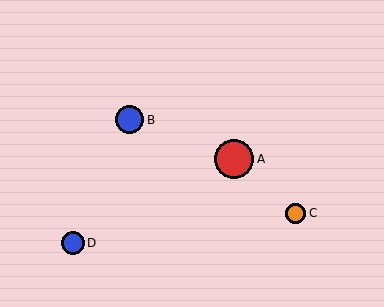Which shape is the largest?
The red circle (labeled A) is the largest.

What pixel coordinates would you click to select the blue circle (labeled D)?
Click at (73, 243) to select the blue circle D.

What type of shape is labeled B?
Shape B is a blue circle.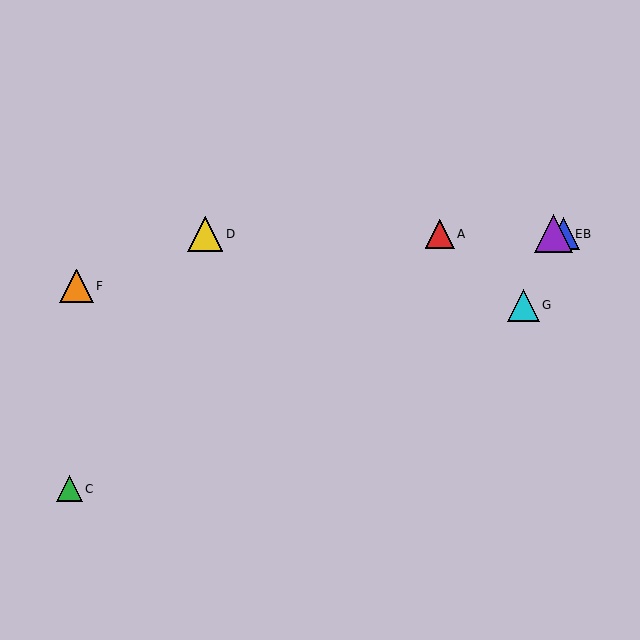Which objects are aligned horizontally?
Objects A, B, D, E are aligned horizontally.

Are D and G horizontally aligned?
No, D is at y≈234 and G is at y≈305.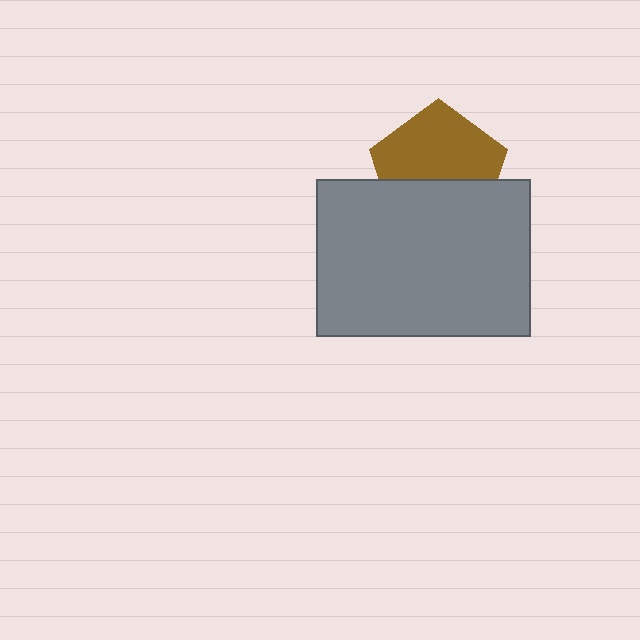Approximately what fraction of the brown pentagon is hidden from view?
Roughly 42% of the brown pentagon is hidden behind the gray rectangle.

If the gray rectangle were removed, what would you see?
You would see the complete brown pentagon.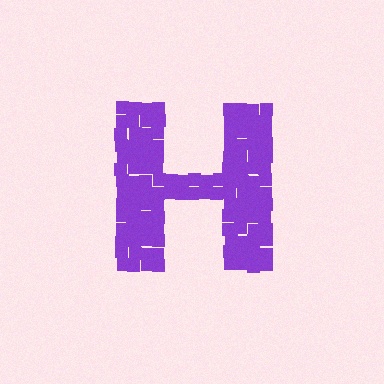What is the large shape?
The large shape is the letter H.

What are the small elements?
The small elements are squares.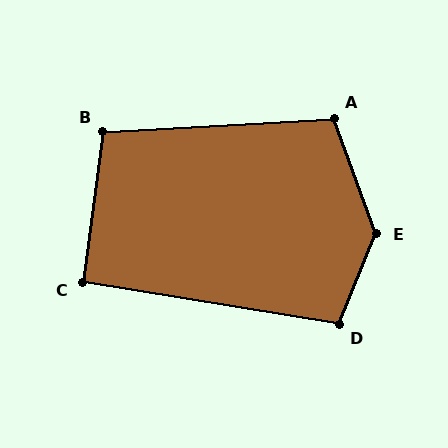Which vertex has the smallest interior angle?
C, at approximately 92 degrees.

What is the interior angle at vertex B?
Approximately 101 degrees (obtuse).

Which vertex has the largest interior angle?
E, at approximately 138 degrees.